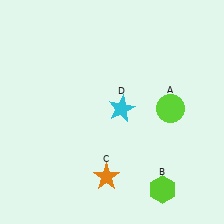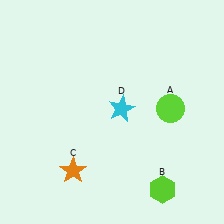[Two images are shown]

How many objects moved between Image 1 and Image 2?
1 object moved between the two images.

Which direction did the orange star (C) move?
The orange star (C) moved left.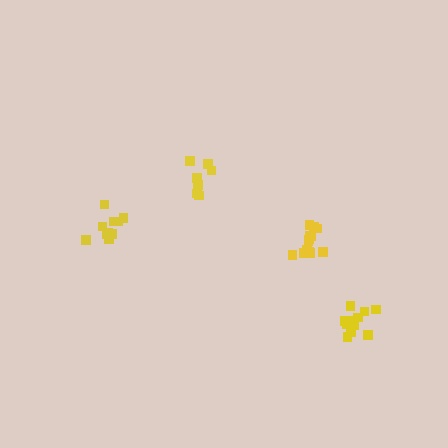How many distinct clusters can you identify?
There are 4 distinct clusters.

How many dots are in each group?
Group 1: 7 dots, Group 2: 10 dots, Group 3: 13 dots, Group 4: 11 dots (41 total).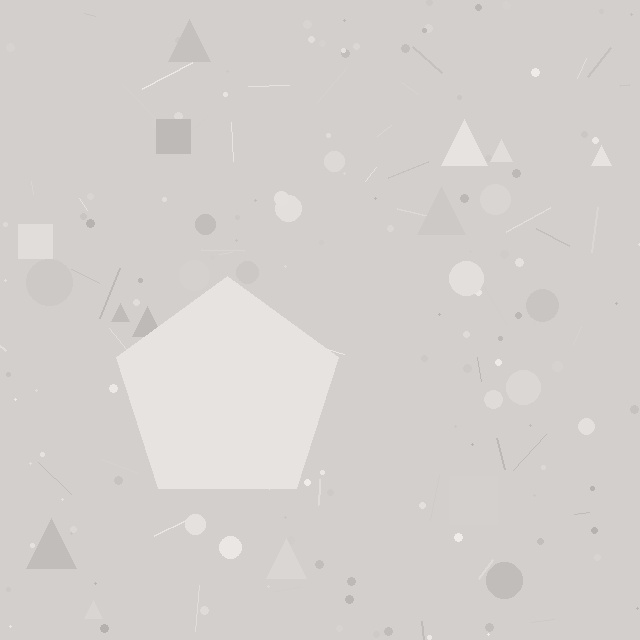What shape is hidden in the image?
A pentagon is hidden in the image.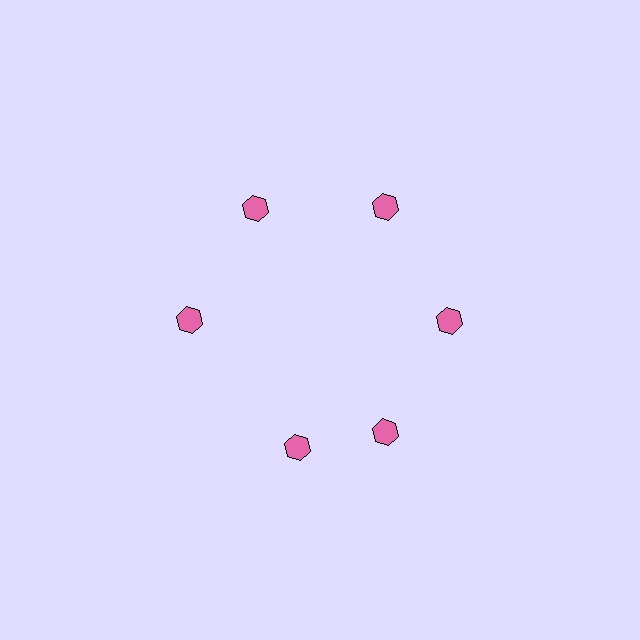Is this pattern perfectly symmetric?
No. The 6 pink hexagons are arranged in a ring, but one element near the 7 o'clock position is rotated out of alignment along the ring, breaking the 6-fold rotational symmetry.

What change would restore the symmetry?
The symmetry would be restored by rotating it back into even spacing with its neighbors so that all 6 hexagons sit at equal angles and equal distance from the center.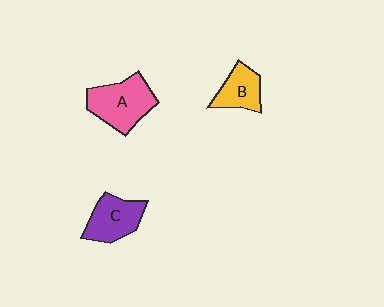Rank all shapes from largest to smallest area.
From largest to smallest: A (pink), C (purple), B (yellow).